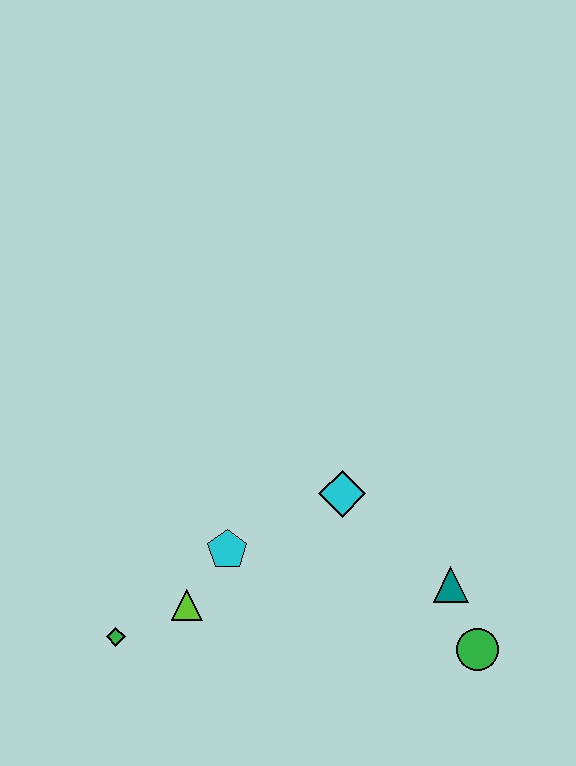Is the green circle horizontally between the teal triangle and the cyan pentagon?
No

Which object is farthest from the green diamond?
The green circle is farthest from the green diamond.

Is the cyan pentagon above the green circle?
Yes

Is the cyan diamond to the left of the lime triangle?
No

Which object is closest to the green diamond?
The lime triangle is closest to the green diamond.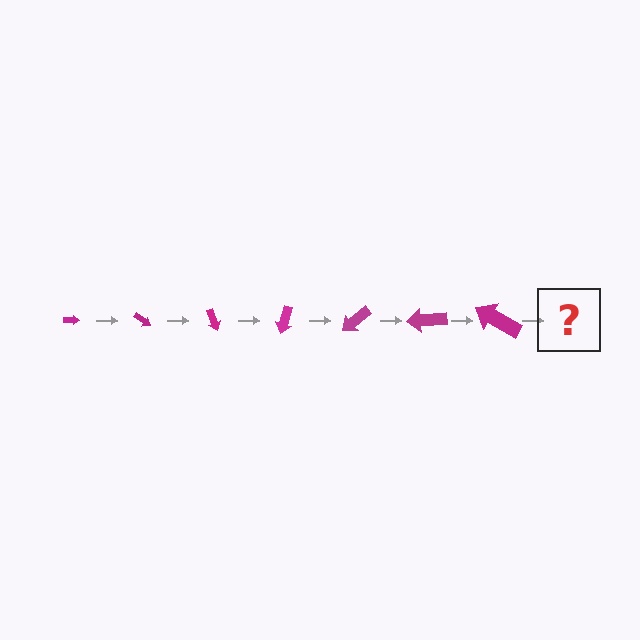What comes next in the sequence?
The next element should be an arrow, larger than the previous one and rotated 245 degrees from the start.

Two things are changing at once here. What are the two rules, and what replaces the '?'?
The two rules are that the arrow grows larger each step and it rotates 35 degrees each step. The '?' should be an arrow, larger than the previous one and rotated 245 degrees from the start.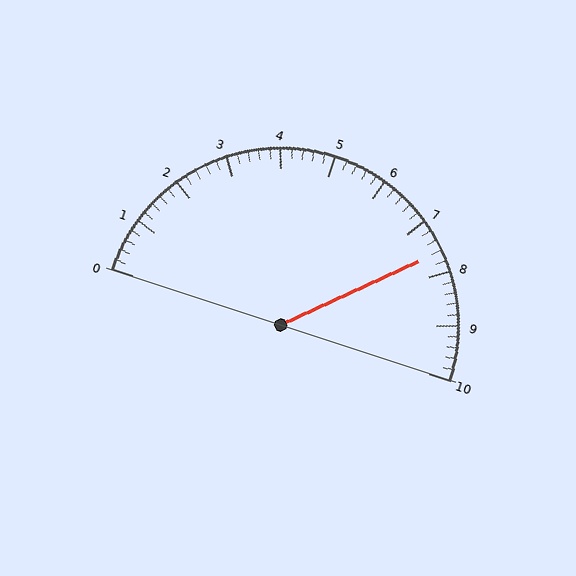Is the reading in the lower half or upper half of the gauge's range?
The reading is in the upper half of the range (0 to 10).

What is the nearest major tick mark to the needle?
The nearest major tick mark is 8.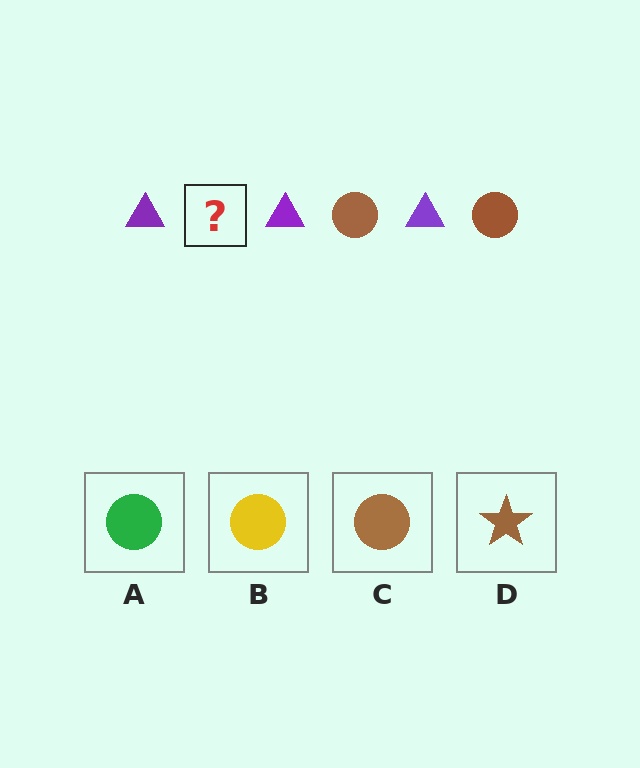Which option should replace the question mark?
Option C.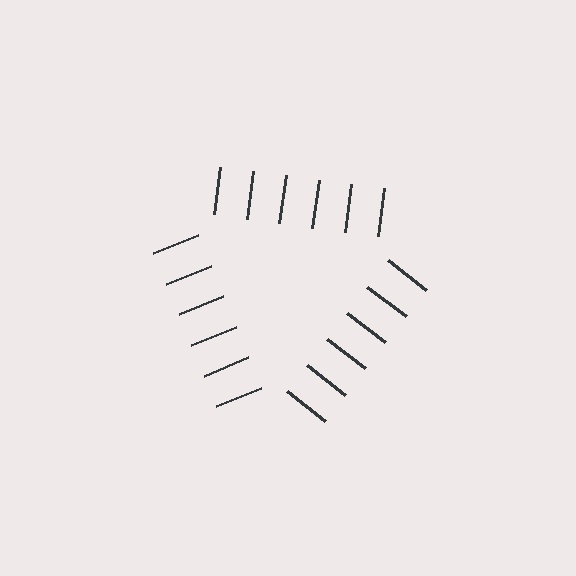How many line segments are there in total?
18 — 6 along each of the 3 edges.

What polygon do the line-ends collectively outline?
An illusory triangle — the line segments terminate on its edges but no continuous stroke is drawn.